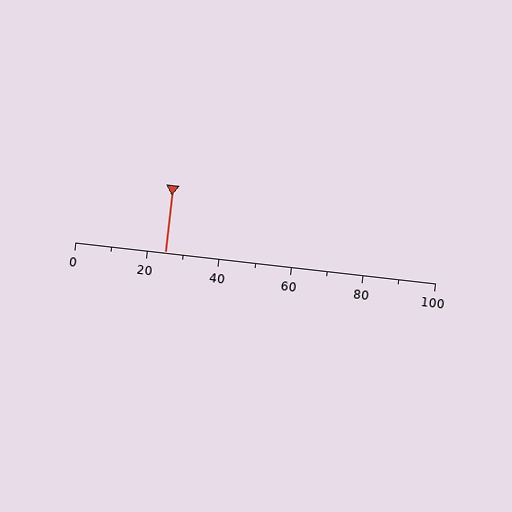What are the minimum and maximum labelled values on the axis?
The axis runs from 0 to 100.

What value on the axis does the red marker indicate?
The marker indicates approximately 25.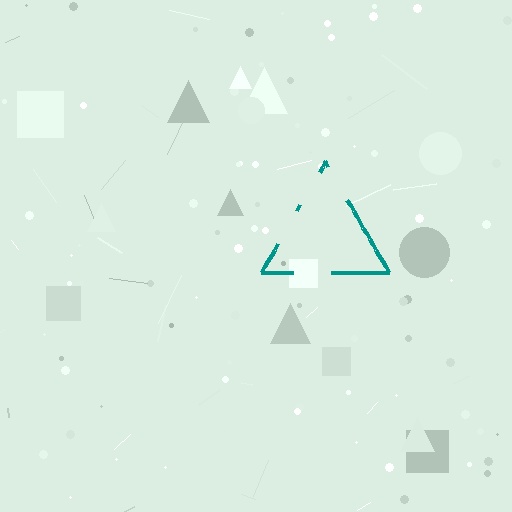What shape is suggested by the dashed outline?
The dashed outline suggests a triangle.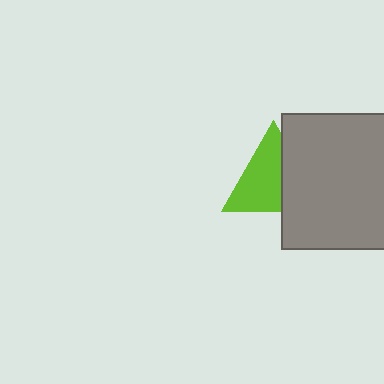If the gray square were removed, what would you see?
You would see the complete lime triangle.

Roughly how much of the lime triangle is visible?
About half of it is visible (roughly 64%).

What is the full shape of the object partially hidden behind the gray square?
The partially hidden object is a lime triangle.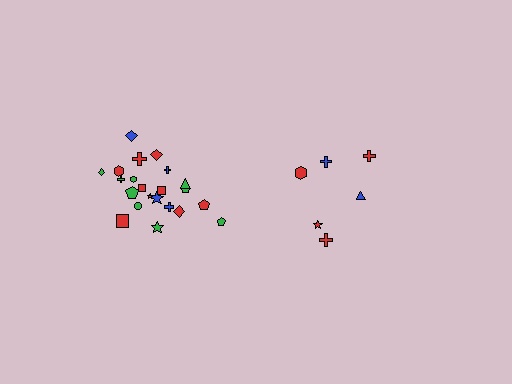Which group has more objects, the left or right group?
The left group.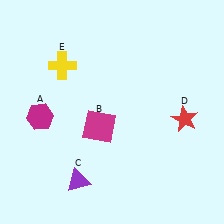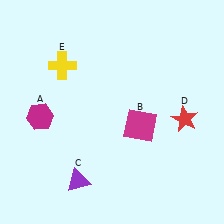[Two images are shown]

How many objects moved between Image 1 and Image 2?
1 object moved between the two images.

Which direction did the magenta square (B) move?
The magenta square (B) moved right.